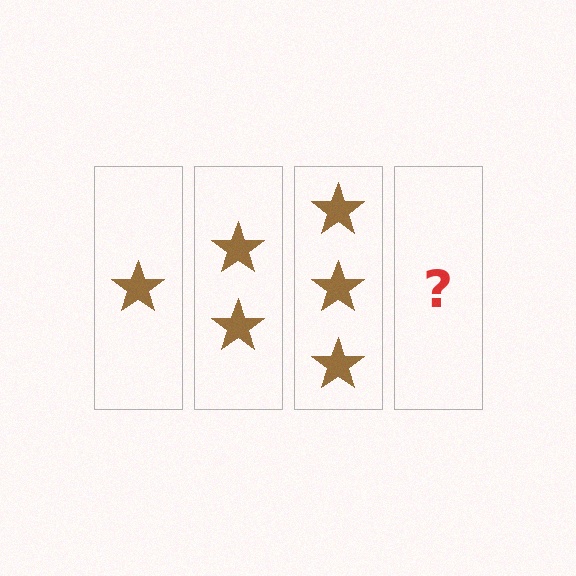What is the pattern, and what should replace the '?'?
The pattern is that each step adds one more star. The '?' should be 4 stars.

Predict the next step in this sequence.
The next step is 4 stars.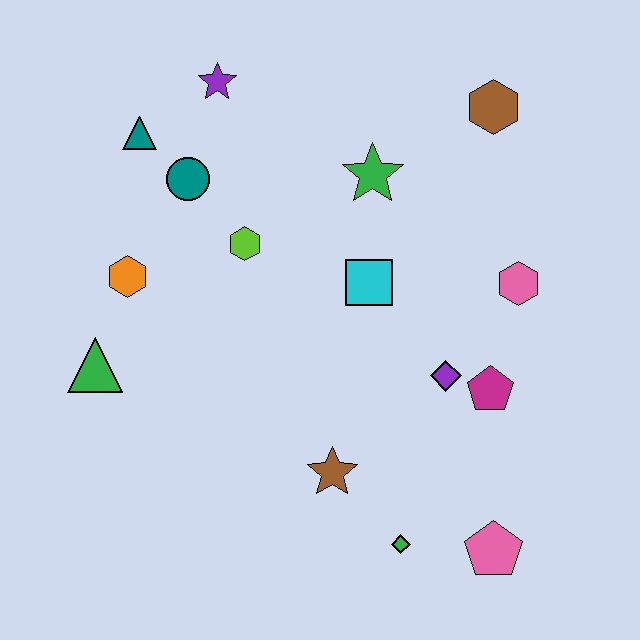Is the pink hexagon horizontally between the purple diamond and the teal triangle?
No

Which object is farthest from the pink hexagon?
The green triangle is farthest from the pink hexagon.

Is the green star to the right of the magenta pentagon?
No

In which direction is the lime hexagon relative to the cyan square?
The lime hexagon is to the left of the cyan square.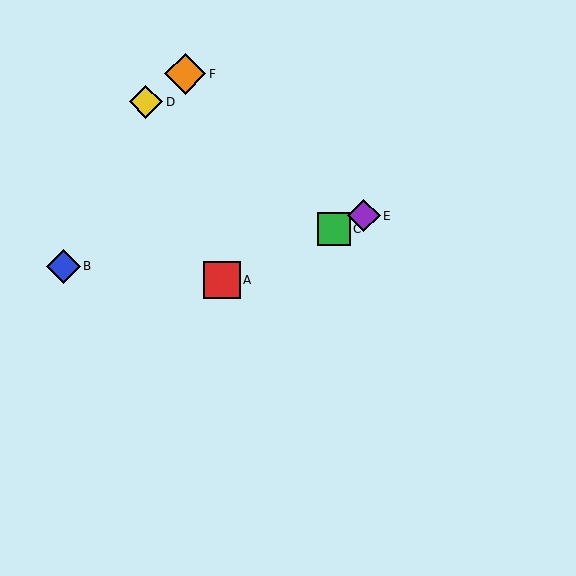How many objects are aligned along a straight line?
3 objects (A, C, E) are aligned along a straight line.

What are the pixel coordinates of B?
Object B is at (63, 266).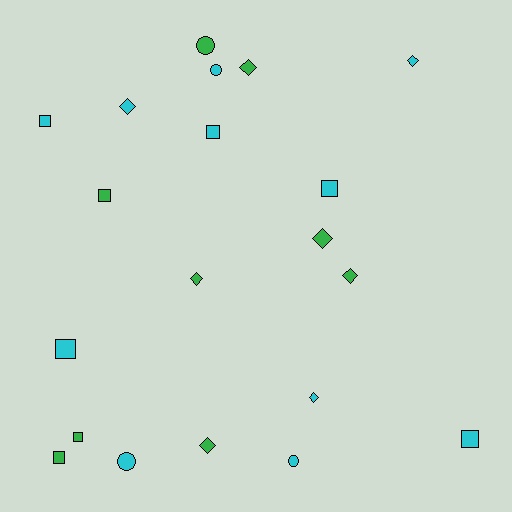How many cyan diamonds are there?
There are 3 cyan diamonds.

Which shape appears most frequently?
Diamond, with 8 objects.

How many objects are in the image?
There are 20 objects.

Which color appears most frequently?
Cyan, with 11 objects.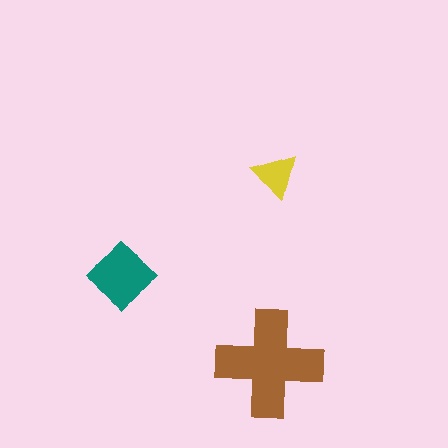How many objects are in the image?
There are 3 objects in the image.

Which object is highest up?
The yellow triangle is topmost.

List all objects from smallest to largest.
The yellow triangle, the teal diamond, the brown cross.